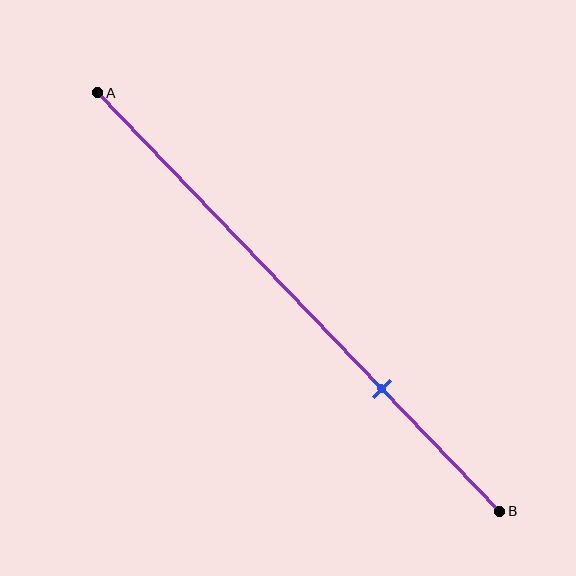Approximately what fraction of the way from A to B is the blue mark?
The blue mark is approximately 70% of the way from A to B.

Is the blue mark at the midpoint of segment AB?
No, the mark is at about 70% from A, not at the 50% midpoint.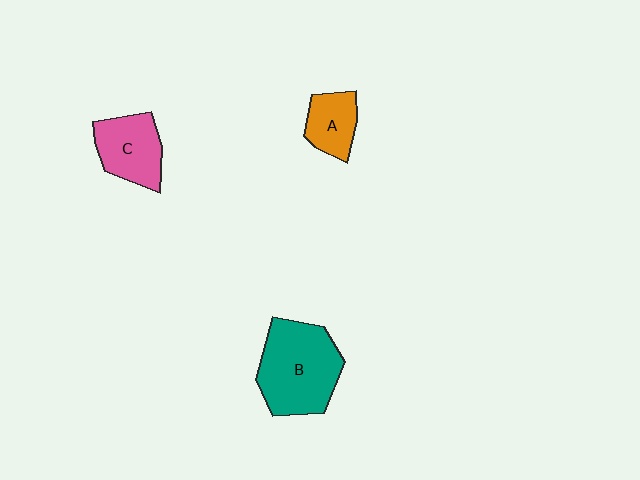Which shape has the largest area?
Shape B (teal).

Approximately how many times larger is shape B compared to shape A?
Approximately 2.3 times.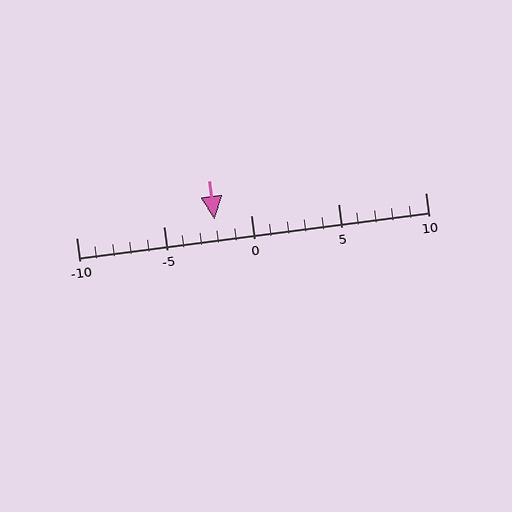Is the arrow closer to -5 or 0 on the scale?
The arrow is closer to 0.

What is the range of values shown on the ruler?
The ruler shows values from -10 to 10.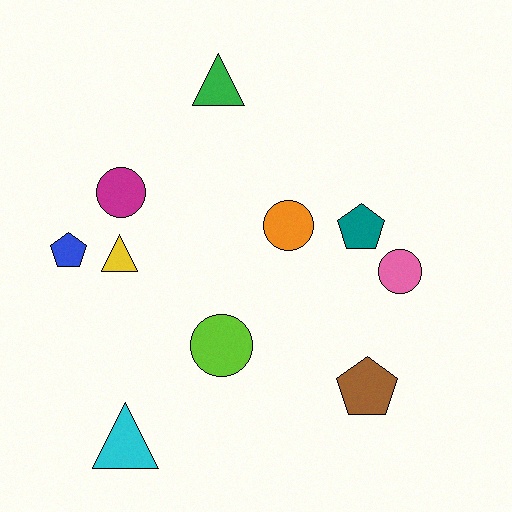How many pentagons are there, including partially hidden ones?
There are 3 pentagons.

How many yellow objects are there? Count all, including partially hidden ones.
There is 1 yellow object.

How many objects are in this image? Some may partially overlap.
There are 10 objects.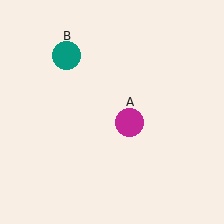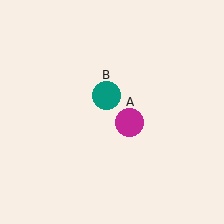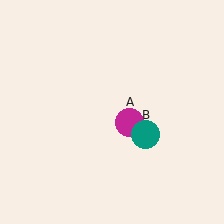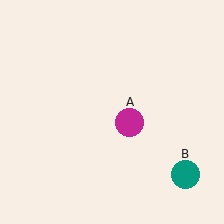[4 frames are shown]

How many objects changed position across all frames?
1 object changed position: teal circle (object B).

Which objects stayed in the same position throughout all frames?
Magenta circle (object A) remained stationary.